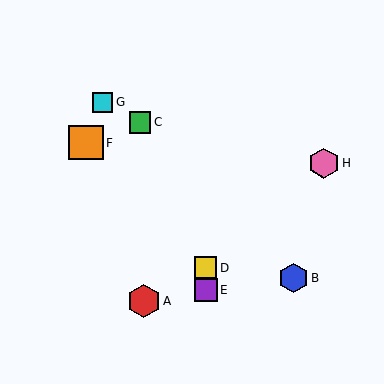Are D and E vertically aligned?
Yes, both are at x≈206.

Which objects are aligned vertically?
Objects D, E are aligned vertically.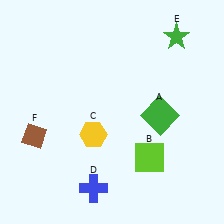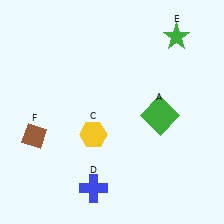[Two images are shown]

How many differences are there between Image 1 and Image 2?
There is 1 difference between the two images.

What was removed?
The lime square (B) was removed in Image 2.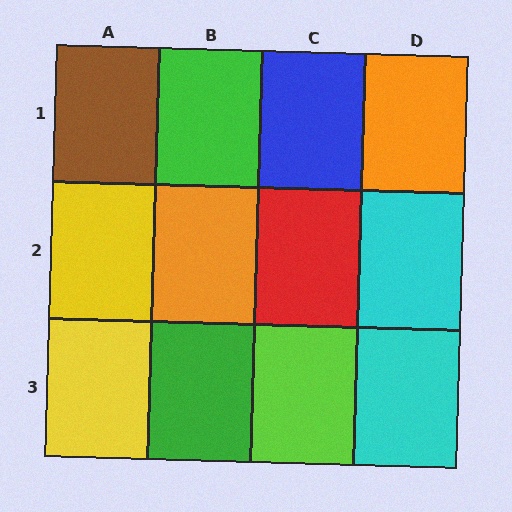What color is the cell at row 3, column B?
Green.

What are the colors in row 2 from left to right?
Yellow, orange, red, cyan.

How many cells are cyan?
2 cells are cyan.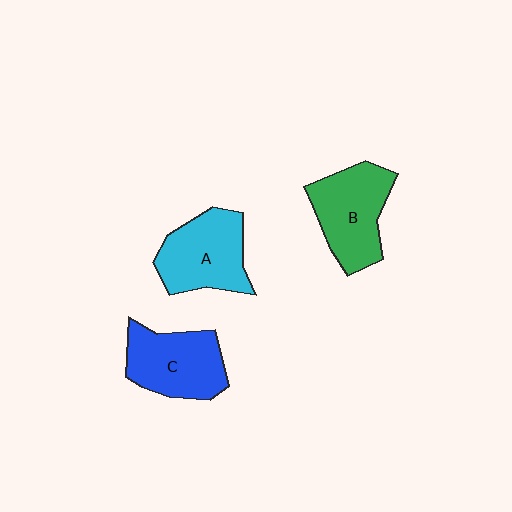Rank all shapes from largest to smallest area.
From largest to smallest: B (green), A (cyan), C (blue).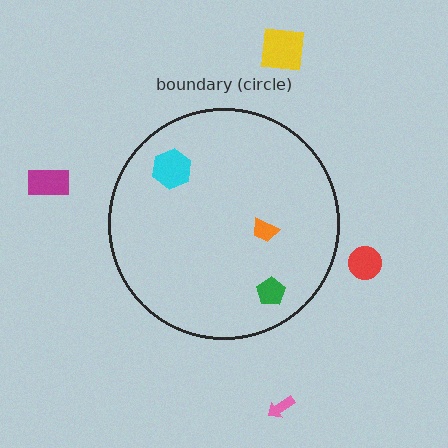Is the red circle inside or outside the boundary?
Outside.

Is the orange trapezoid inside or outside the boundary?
Inside.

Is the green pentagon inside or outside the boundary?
Inside.